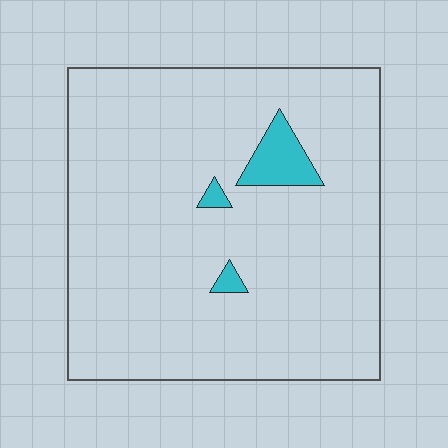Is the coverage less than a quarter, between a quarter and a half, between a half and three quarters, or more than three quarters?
Less than a quarter.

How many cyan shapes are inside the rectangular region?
3.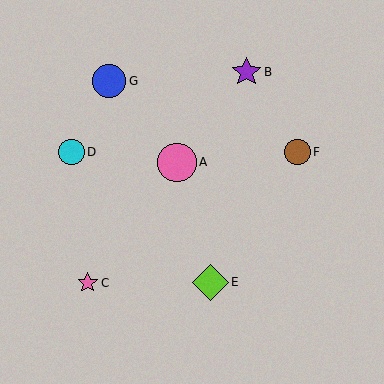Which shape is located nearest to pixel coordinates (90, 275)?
The pink star (labeled C) at (88, 283) is nearest to that location.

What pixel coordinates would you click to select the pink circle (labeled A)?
Click at (177, 162) to select the pink circle A.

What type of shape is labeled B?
Shape B is a purple star.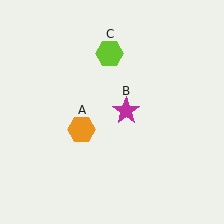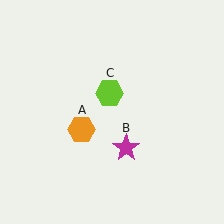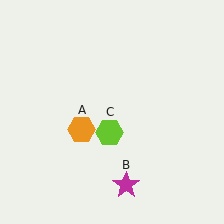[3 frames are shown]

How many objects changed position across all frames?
2 objects changed position: magenta star (object B), lime hexagon (object C).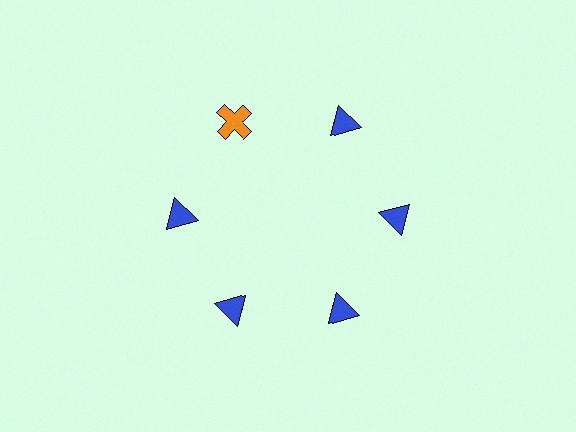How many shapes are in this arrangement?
There are 6 shapes arranged in a ring pattern.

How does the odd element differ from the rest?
It differs in both color (orange instead of blue) and shape (cross instead of triangle).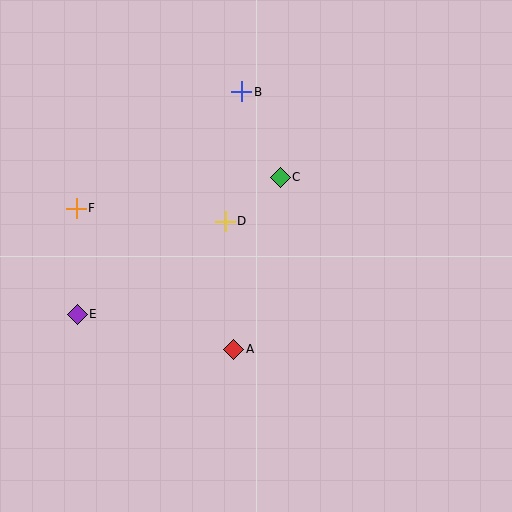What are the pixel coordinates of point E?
Point E is at (77, 314).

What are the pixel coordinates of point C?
Point C is at (280, 177).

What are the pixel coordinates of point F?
Point F is at (76, 208).